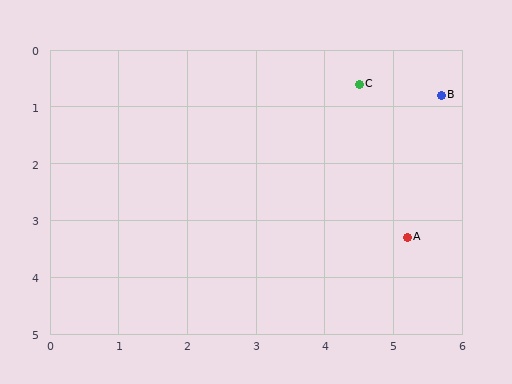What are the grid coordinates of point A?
Point A is at approximately (5.2, 3.3).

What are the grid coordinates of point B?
Point B is at approximately (5.7, 0.8).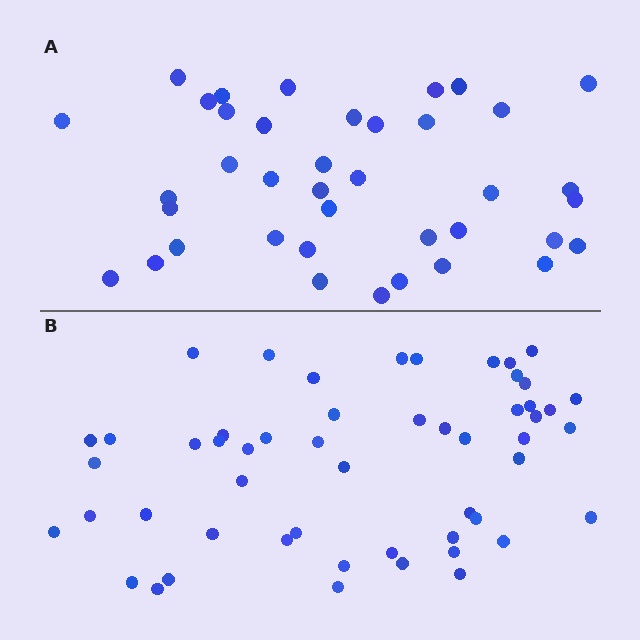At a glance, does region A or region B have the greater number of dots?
Region B (the bottom region) has more dots.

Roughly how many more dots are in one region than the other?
Region B has approximately 15 more dots than region A.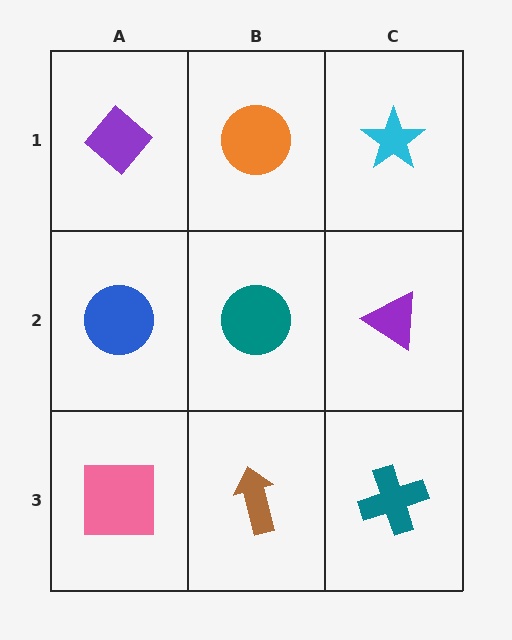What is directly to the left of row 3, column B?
A pink square.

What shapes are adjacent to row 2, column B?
An orange circle (row 1, column B), a brown arrow (row 3, column B), a blue circle (row 2, column A), a purple triangle (row 2, column C).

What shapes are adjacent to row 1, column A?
A blue circle (row 2, column A), an orange circle (row 1, column B).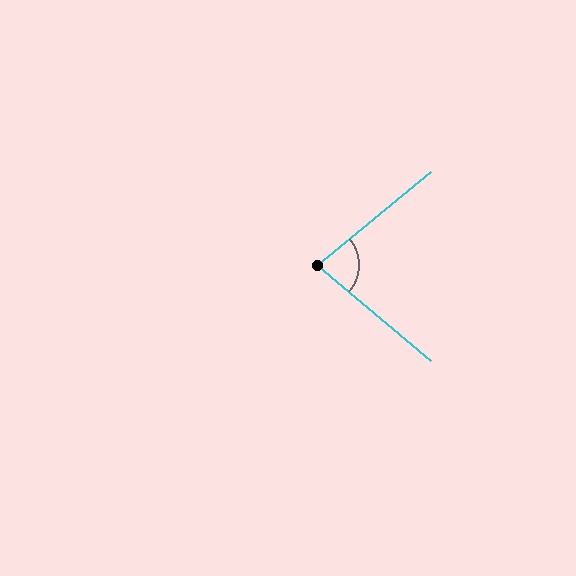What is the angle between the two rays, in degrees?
Approximately 80 degrees.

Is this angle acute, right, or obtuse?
It is acute.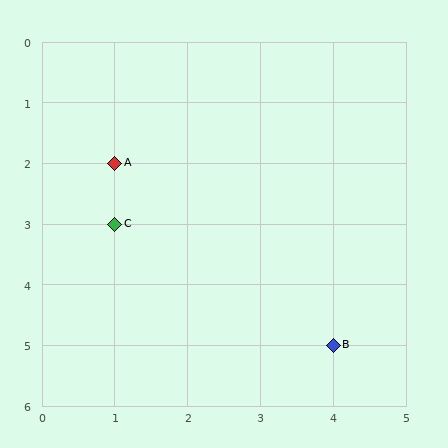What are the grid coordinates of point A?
Point A is at grid coordinates (1, 2).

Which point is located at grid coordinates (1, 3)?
Point C is at (1, 3).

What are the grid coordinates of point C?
Point C is at grid coordinates (1, 3).